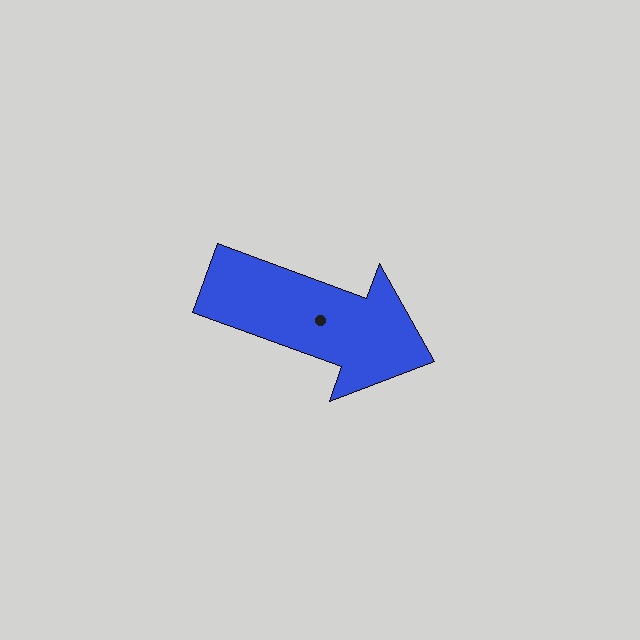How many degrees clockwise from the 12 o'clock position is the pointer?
Approximately 110 degrees.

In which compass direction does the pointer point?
East.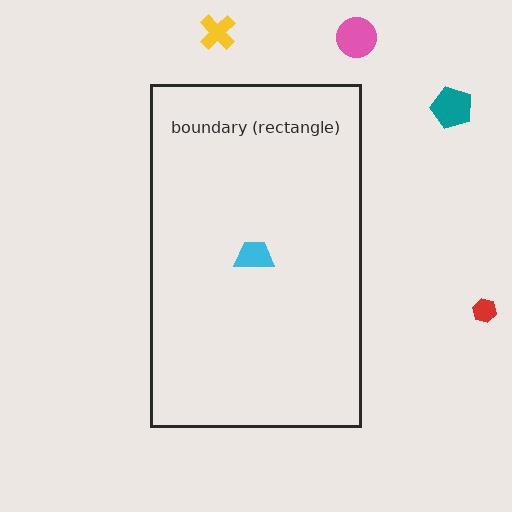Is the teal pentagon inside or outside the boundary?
Outside.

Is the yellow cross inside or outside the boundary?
Outside.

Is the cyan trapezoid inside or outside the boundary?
Inside.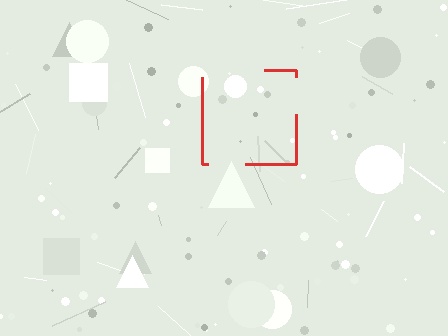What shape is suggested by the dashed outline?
The dashed outline suggests a square.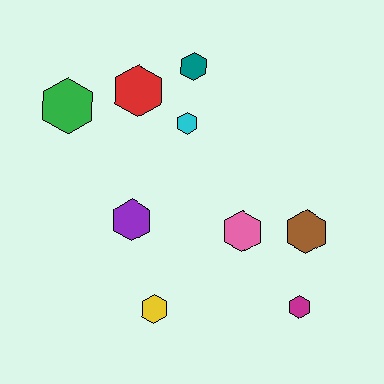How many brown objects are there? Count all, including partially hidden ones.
There is 1 brown object.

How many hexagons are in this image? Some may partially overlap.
There are 9 hexagons.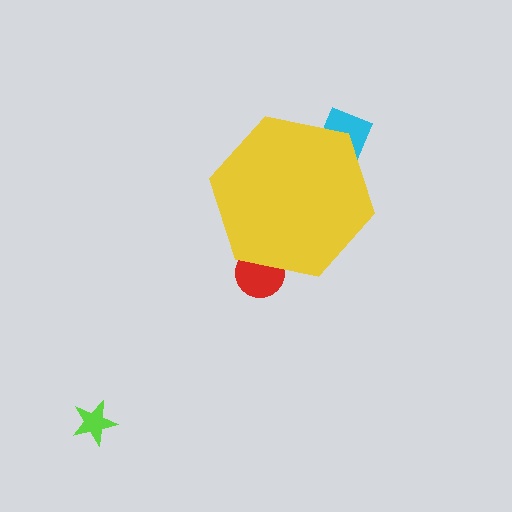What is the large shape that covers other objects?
A yellow hexagon.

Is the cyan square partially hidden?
Yes, the cyan square is partially hidden behind the yellow hexagon.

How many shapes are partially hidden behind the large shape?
2 shapes are partially hidden.